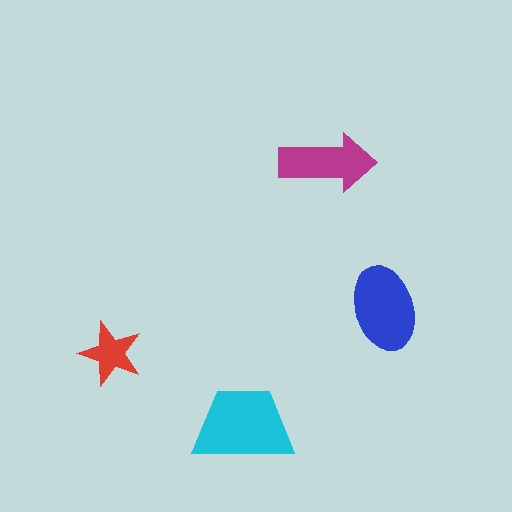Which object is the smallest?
The red star.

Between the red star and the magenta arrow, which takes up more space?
The magenta arrow.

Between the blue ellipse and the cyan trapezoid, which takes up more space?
The cyan trapezoid.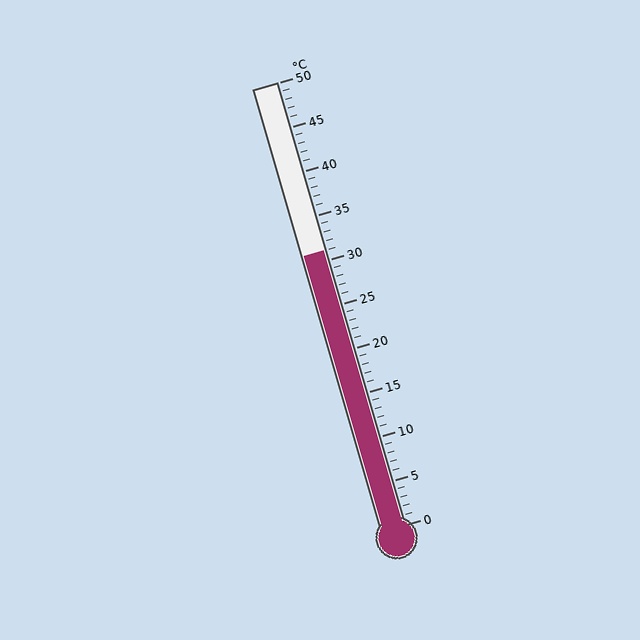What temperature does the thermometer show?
The thermometer shows approximately 31°C.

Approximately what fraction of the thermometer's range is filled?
The thermometer is filled to approximately 60% of its range.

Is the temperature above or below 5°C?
The temperature is above 5°C.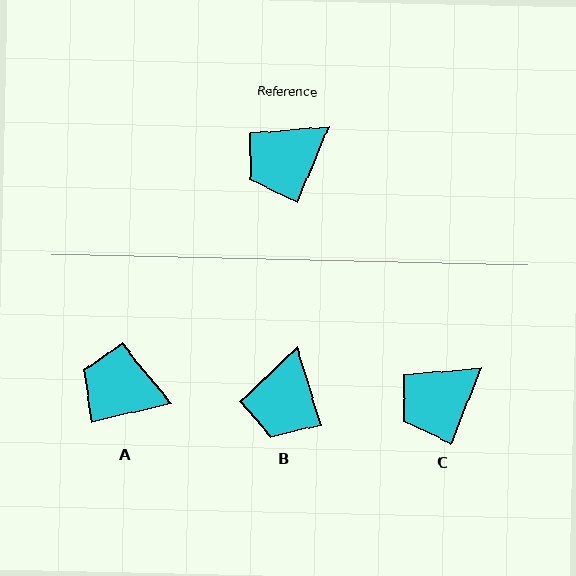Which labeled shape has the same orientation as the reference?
C.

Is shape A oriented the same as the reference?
No, it is off by about 55 degrees.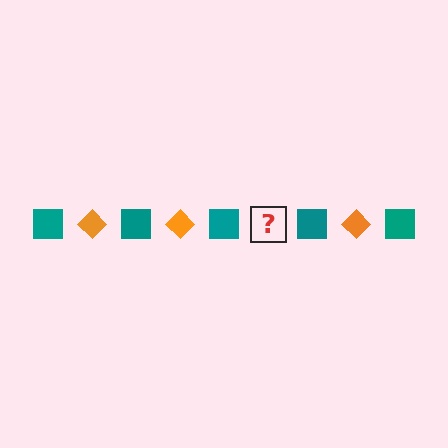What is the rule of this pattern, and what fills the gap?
The rule is that the pattern alternates between teal square and orange diamond. The gap should be filled with an orange diamond.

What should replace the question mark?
The question mark should be replaced with an orange diamond.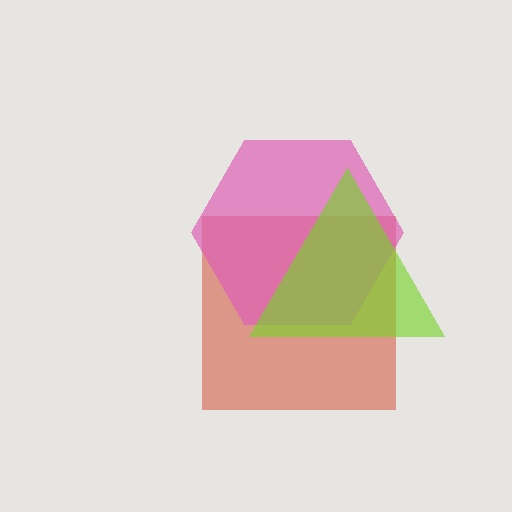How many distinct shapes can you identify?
There are 3 distinct shapes: a red square, a pink hexagon, a lime triangle.